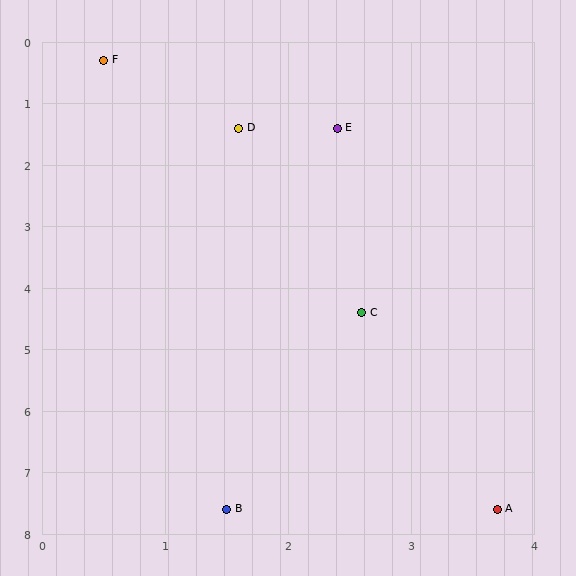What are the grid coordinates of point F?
Point F is at approximately (0.5, 0.3).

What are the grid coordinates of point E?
Point E is at approximately (2.4, 1.4).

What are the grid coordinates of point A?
Point A is at approximately (3.7, 7.6).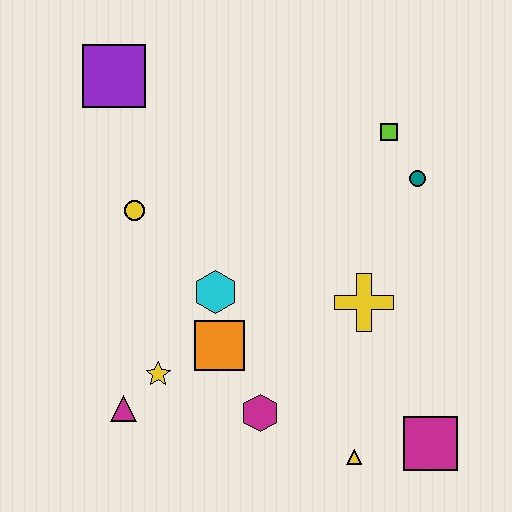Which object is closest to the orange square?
The cyan hexagon is closest to the orange square.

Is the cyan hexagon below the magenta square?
No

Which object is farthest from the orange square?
The purple square is farthest from the orange square.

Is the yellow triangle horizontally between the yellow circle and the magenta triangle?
No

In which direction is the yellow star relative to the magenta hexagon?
The yellow star is to the left of the magenta hexagon.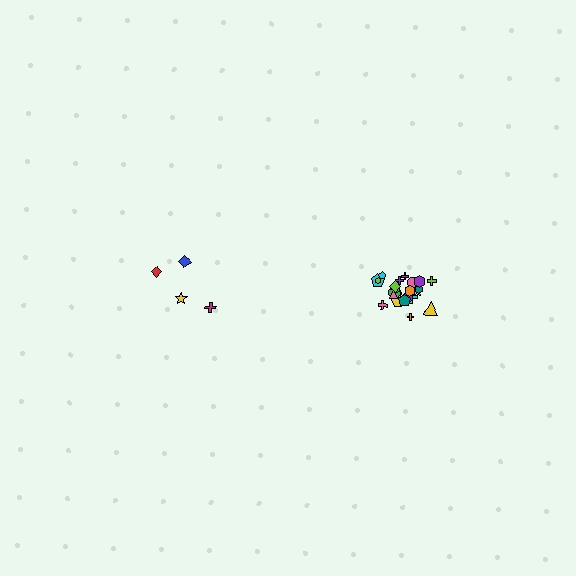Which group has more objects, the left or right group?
The right group.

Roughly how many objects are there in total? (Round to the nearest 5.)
Roughly 30 objects in total.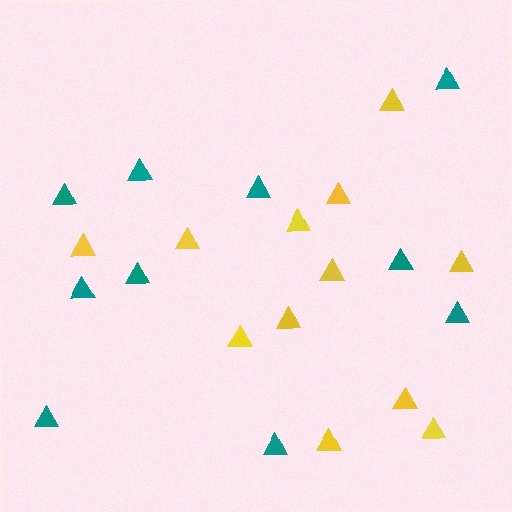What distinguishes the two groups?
There are 2 groups: one group of teal triangles (10) and one group of yellow triangles (12).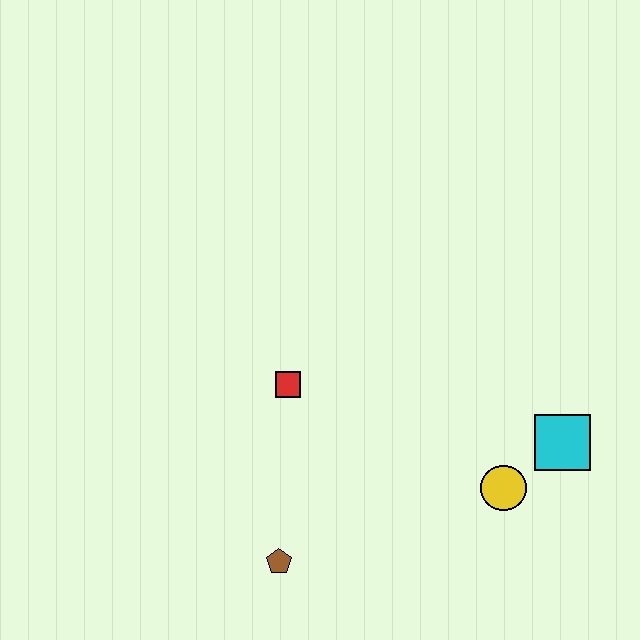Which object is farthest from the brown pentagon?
The cyan square is farthest from the brown pentagon.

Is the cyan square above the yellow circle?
Yes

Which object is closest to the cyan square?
The yellow circle is closest to the cyan square.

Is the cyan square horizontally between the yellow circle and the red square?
No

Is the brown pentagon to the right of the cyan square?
No